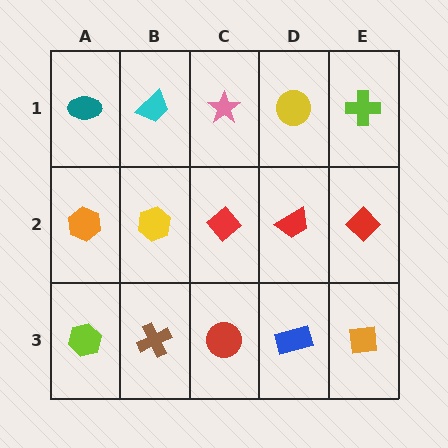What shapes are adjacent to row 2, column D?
A yellow circle (row 1, column D), a blue rectangle (row 3, column D), a red diamond (row 2, column C), a red diamond (row 2, column E).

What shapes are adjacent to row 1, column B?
A yellow hexagon (row 2, column B), a teal ellipse (row 1, column A), a pink star (row 1, column C).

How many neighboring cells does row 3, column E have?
2.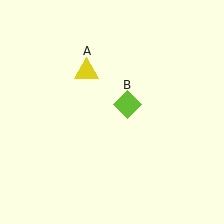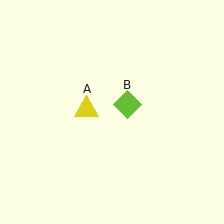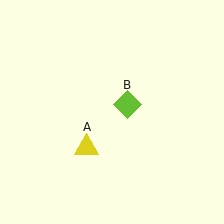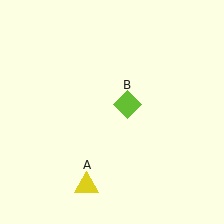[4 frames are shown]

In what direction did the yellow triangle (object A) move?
The yellow triangle (object A) moved down.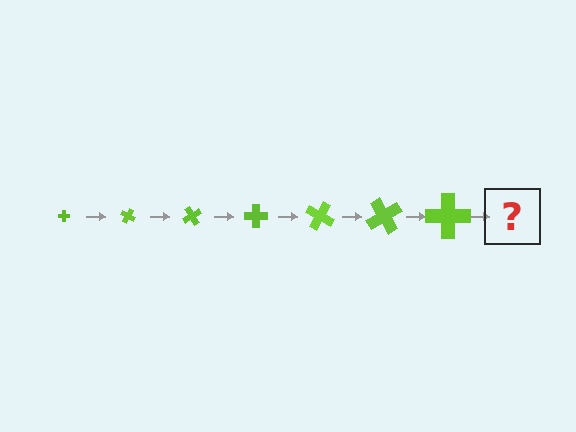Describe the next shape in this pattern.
It should be a cross, larger than the previous one and rotated 210 degrees from the start.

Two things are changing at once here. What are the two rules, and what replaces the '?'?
The two rules are that the cross grows larger each step and it rotates 30 degrees each step. The '?' should be a cross, larger than the previous one and rotated 210 degrees from the start.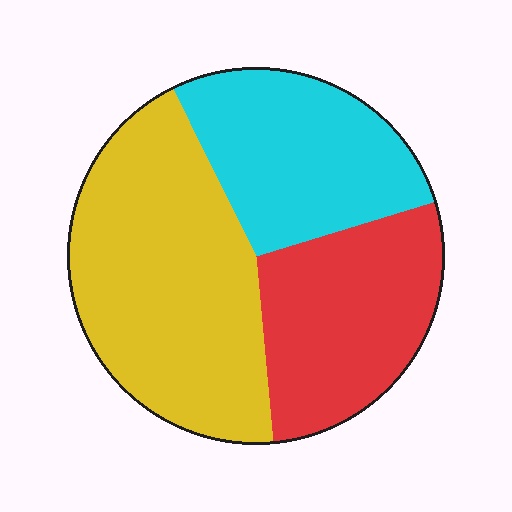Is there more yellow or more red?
Yellow.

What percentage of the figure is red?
Red takes up between a sixth and a third of the figure.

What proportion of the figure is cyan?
Cyan takes up between a sixth and a third of the figure.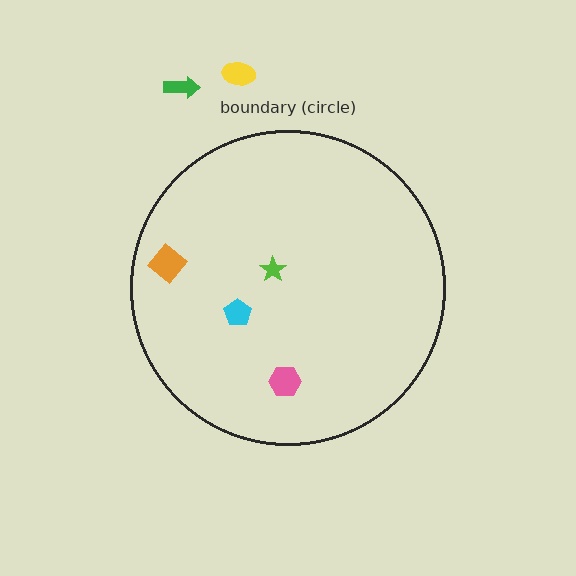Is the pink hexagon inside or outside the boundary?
Inside.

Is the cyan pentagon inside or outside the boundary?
Inside.